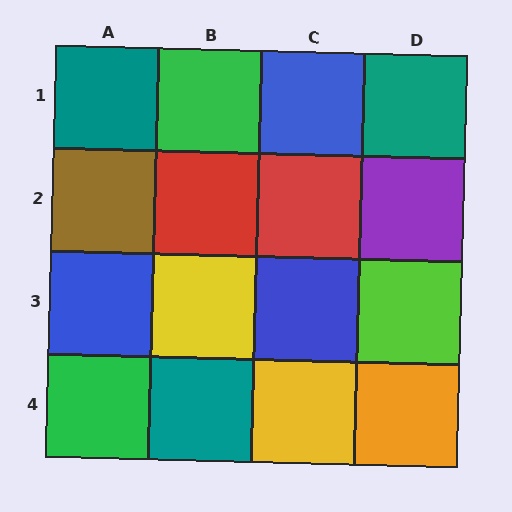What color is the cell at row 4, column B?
Teal.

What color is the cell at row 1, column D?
Teal.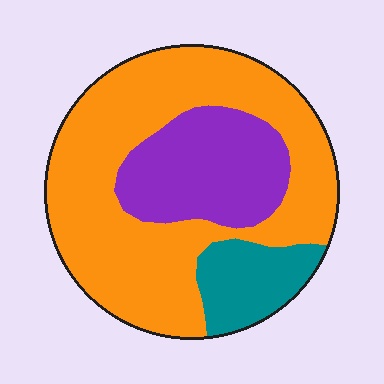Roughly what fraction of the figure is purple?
Purple covers roughly 25% of the figure.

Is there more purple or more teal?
Purple.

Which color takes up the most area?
Orange, at roughly 65%.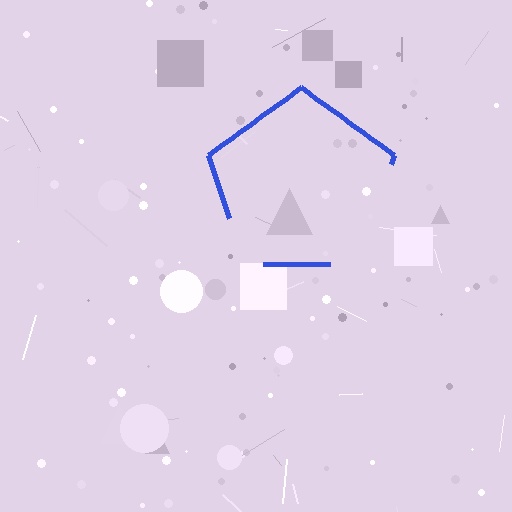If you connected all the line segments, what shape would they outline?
They would outline a pentagon.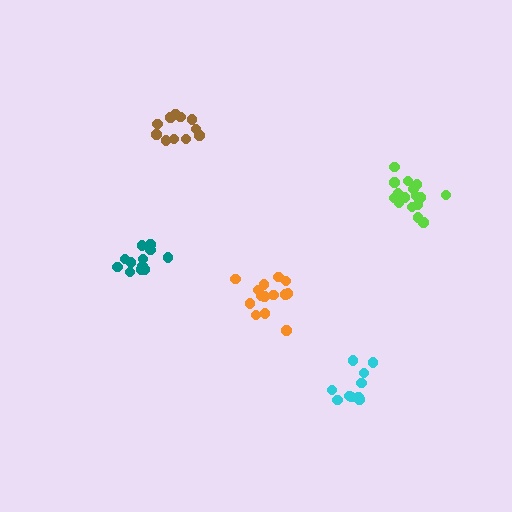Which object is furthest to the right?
The lime cluster is rightmost.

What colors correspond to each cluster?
The clusters are colored: teal, cyan, orange, lime, brown.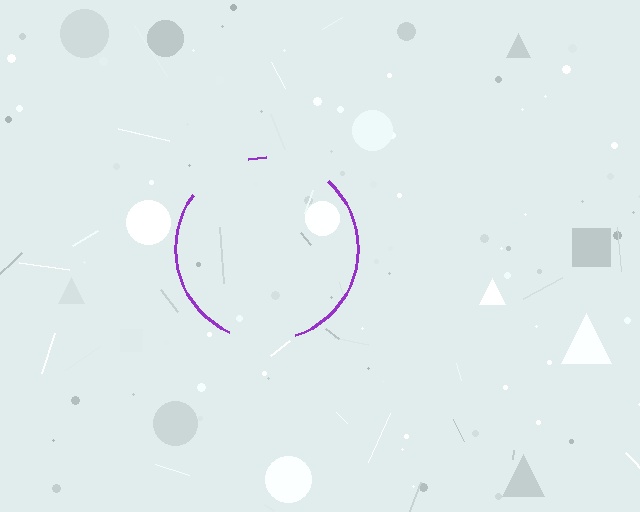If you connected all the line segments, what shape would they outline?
They would outline a circle.